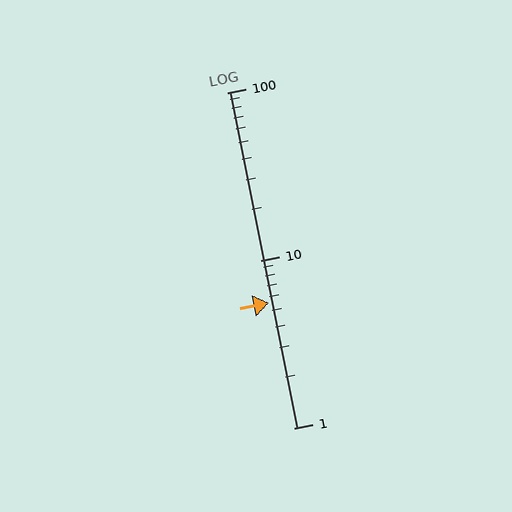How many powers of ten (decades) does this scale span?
The scale spans 2 decades, from 1 to 100.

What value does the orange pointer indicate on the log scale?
The pointer indicates approximately 5.6.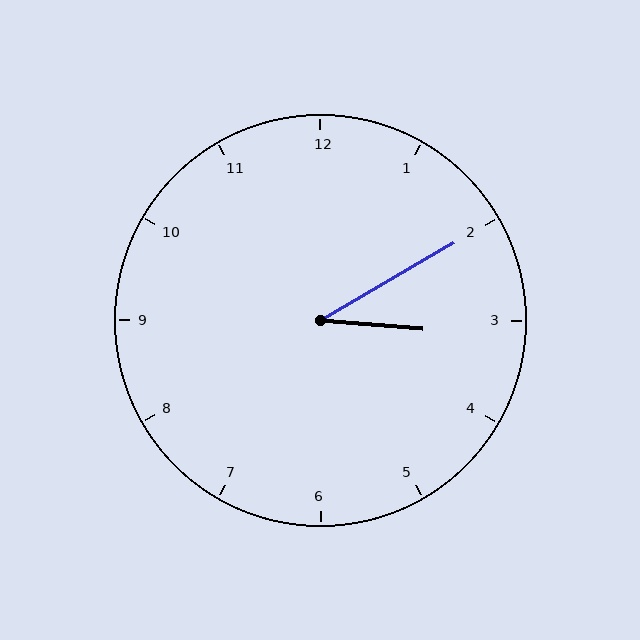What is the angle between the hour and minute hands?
Approximately 35 degrees.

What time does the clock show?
3:10.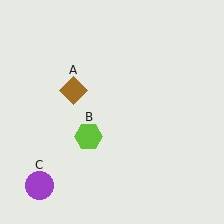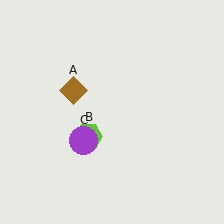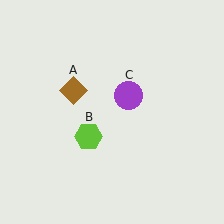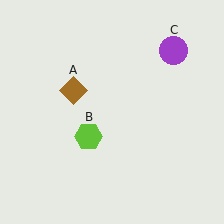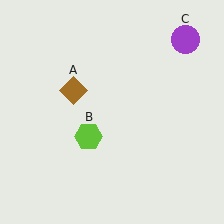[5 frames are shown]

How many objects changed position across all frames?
1 object changed position: purple circle (object C).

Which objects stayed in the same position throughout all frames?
Brown diamond (object A) and lime hexagon (object B) remained stationary.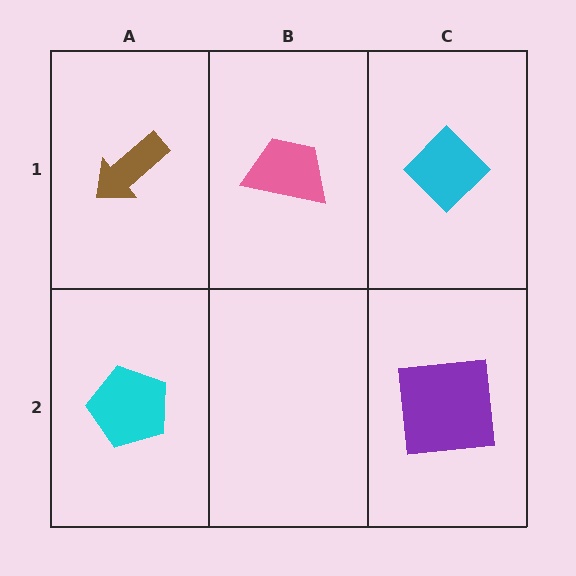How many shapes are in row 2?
2 shapes.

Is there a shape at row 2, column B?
No, that cell is empty.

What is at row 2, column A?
A cyan pentagon.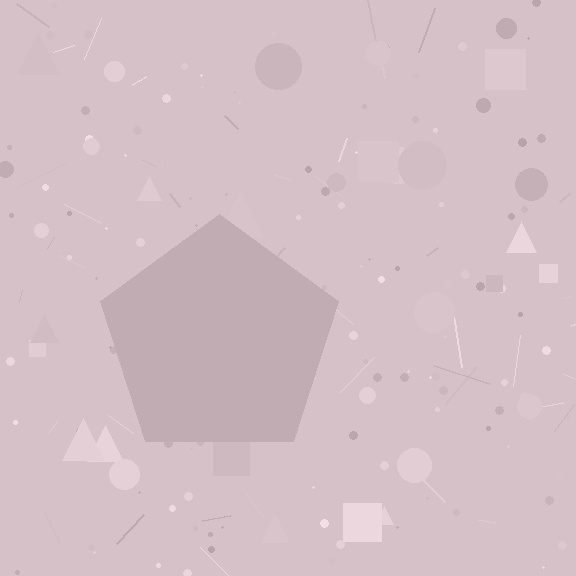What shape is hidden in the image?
A pentagon is hidden in the image.